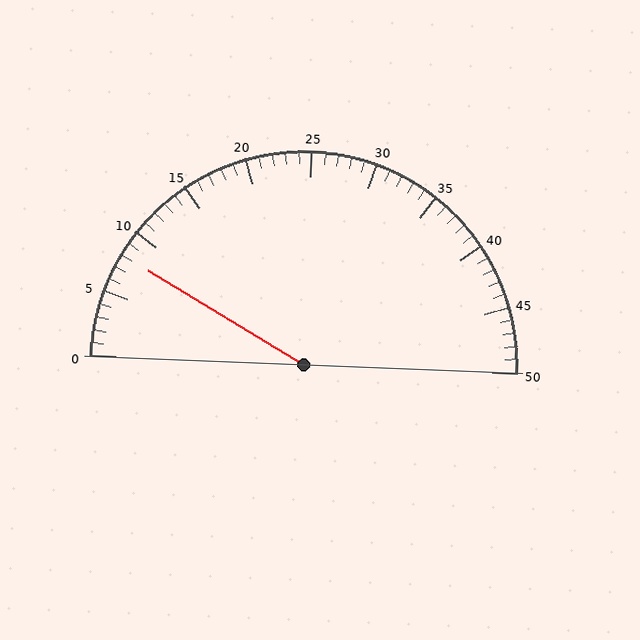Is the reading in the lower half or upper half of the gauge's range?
The reading is in the lower half of the range (0 to 50).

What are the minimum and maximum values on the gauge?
The gauge ranges from 0 to 50.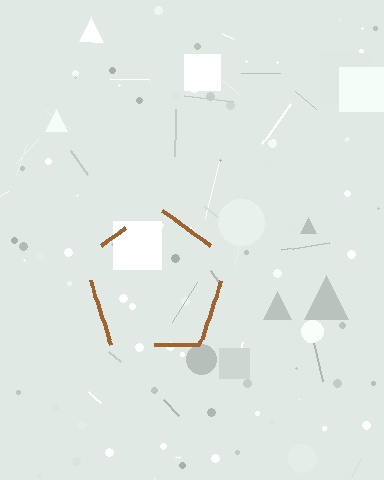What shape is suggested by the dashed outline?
The dashed outline suggests a pentagon.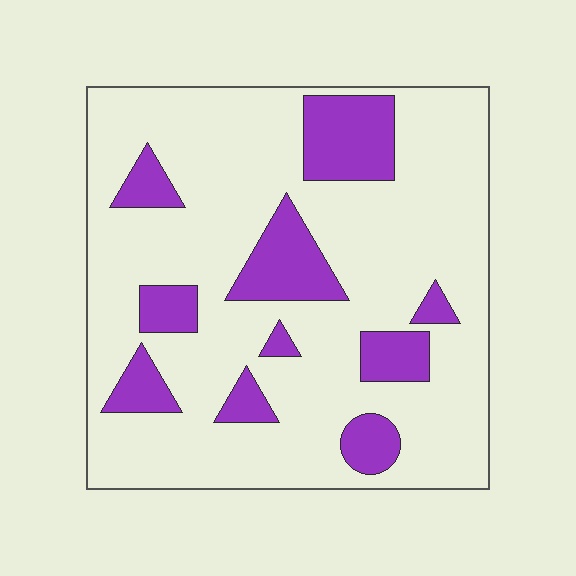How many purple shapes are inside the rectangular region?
10.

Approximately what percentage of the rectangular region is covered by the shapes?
Approximately 20%.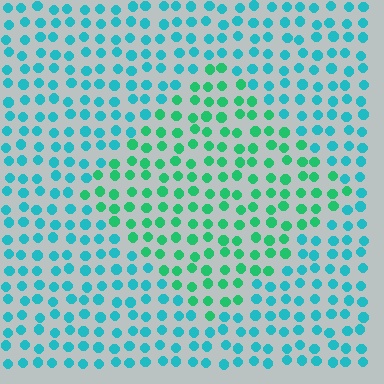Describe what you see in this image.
The image is filled with small cyan elements in a uniform arrangement. A diamond-shaped region is visible where the elements are tinted to a slightly different hue, forming a subtle color boundary.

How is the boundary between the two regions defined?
The boundary is defined purely by a slight shift in hue (about 37 degrees). Spacing, size, and orientation are identical on both sides.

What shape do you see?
I see a diamond.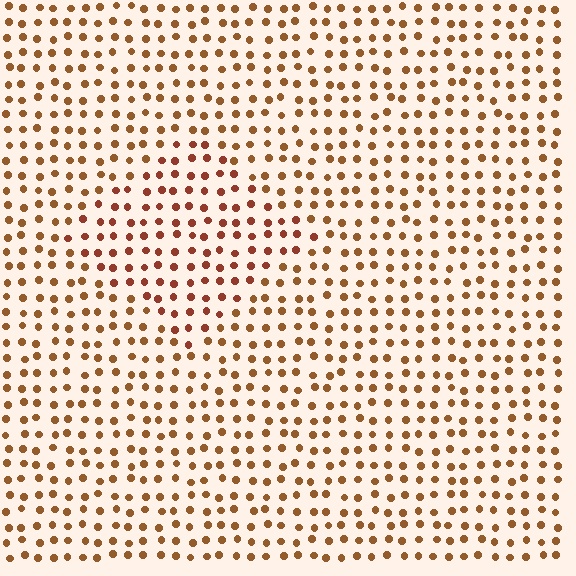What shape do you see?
I see a diamond.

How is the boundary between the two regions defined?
The boundary is defined purely by a slight shift in hue (about 20 degrees). Spacing, size, and orientation are identical on both sides.